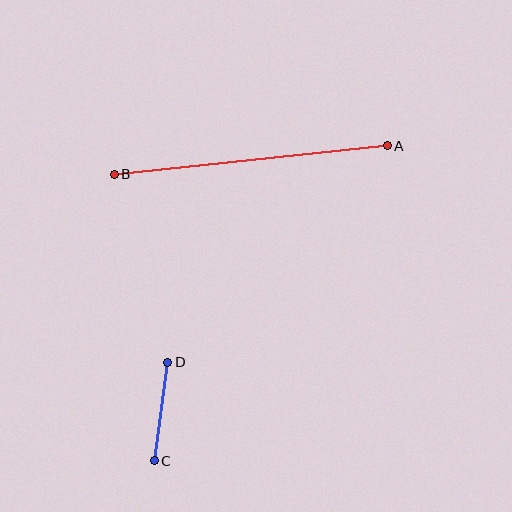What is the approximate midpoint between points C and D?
The midpoint is at approximately (161, 412) pixels.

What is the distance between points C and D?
The distance is approximately 99 pixels.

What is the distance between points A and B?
The distance is approximately 275 pixels.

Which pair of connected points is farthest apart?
Points A and B are farthest apart.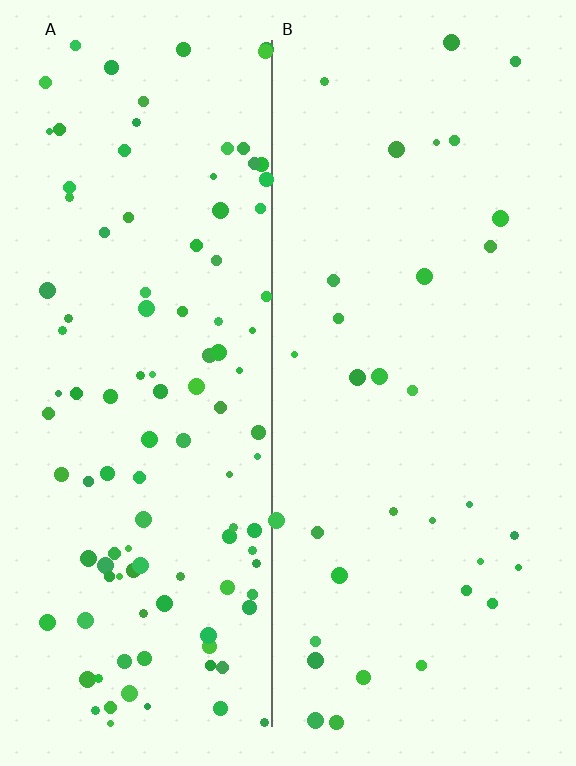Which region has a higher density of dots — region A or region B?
A (the left).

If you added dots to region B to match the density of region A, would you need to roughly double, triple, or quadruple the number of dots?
Approximately triple.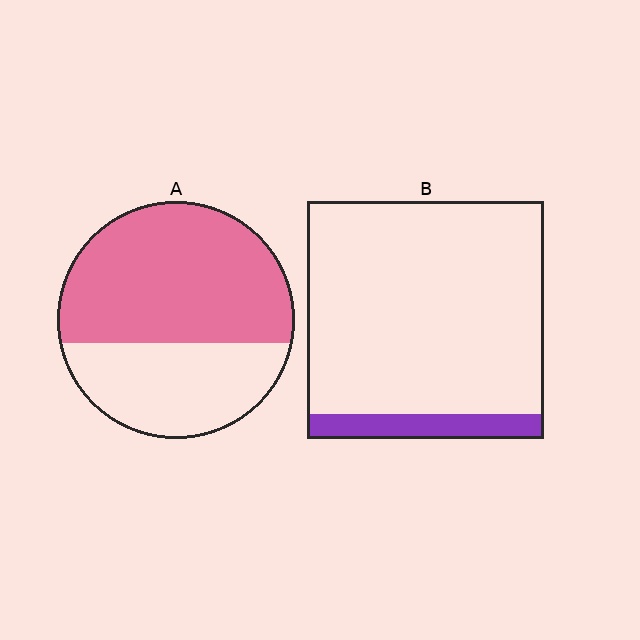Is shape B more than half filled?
No.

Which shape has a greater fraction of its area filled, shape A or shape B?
Shape A.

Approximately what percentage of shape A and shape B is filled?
A is approximately 60% and B is approximately 10%.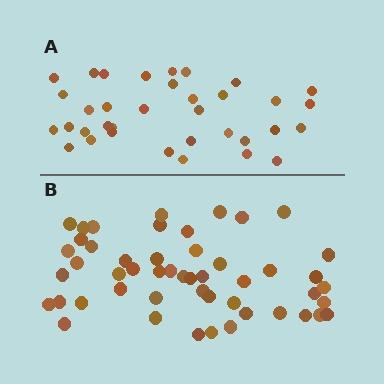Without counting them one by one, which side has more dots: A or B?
Region B (the bottom region) has more dots.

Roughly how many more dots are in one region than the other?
Region B has approximately 15 more dots than region A.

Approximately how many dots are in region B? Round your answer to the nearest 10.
About 50 dots.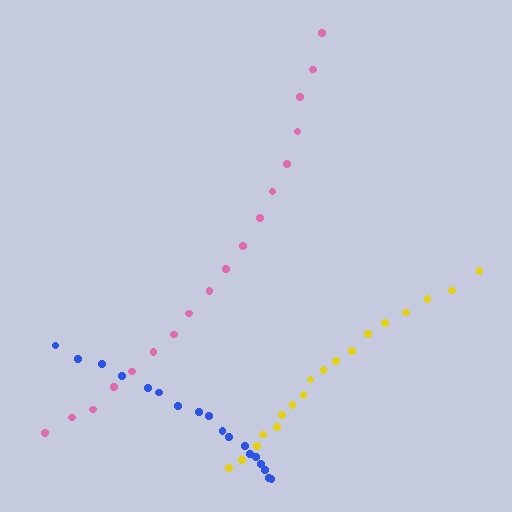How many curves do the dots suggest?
There are 3 distinct paths.